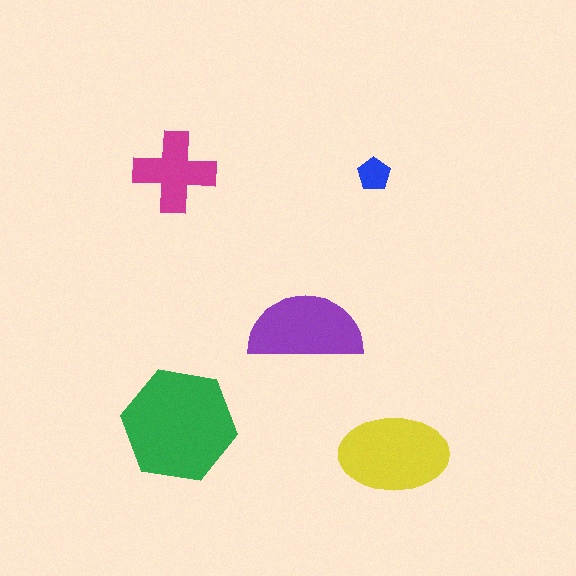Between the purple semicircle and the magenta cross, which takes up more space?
The purple semicircle.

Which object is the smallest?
The blue pentagon.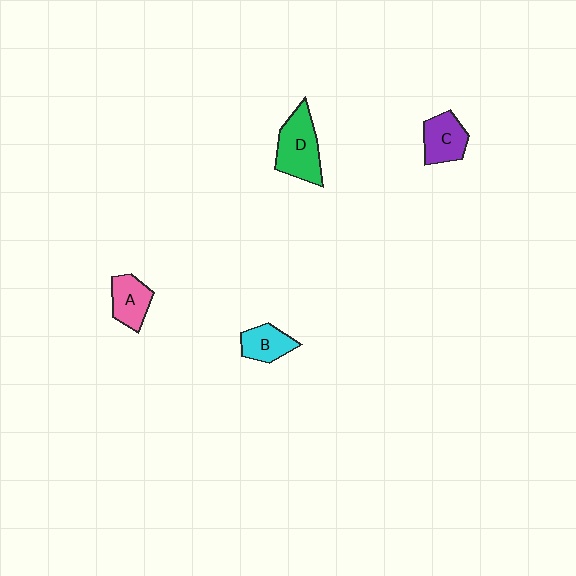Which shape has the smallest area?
Shape B (cyan).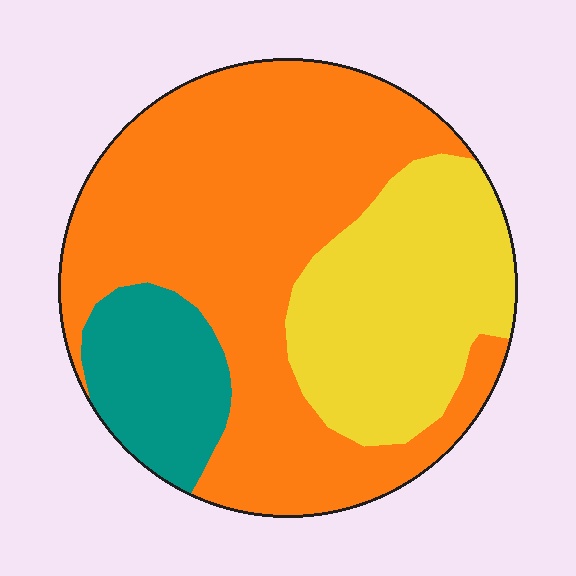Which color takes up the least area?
Teal, at roughly 15%.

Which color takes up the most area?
Orange, at roughly 60%.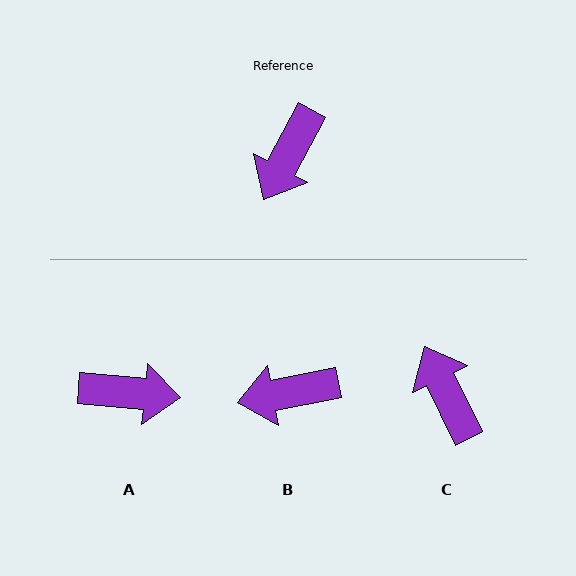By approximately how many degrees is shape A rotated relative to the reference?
Approximately 113 degrees counter-clockwise.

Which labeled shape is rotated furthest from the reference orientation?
C, about 125 degrees away.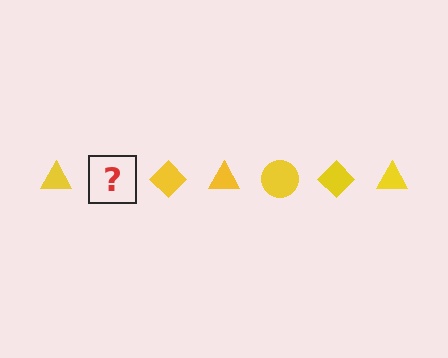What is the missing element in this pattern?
The missing element is a yellow circle.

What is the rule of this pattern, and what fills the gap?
The rule is that the pattern cycles through triangle, circle, diamond shapes in yellow. The gap should be filled with a yellow circle.